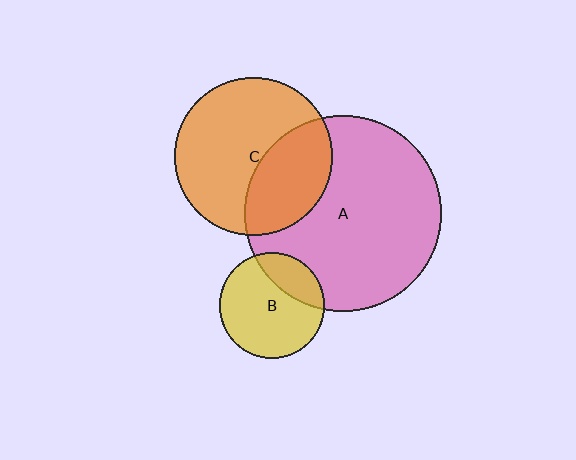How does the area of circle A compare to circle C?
Approximately 1.5 times.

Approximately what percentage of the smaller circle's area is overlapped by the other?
Approximately 25%.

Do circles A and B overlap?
Yes.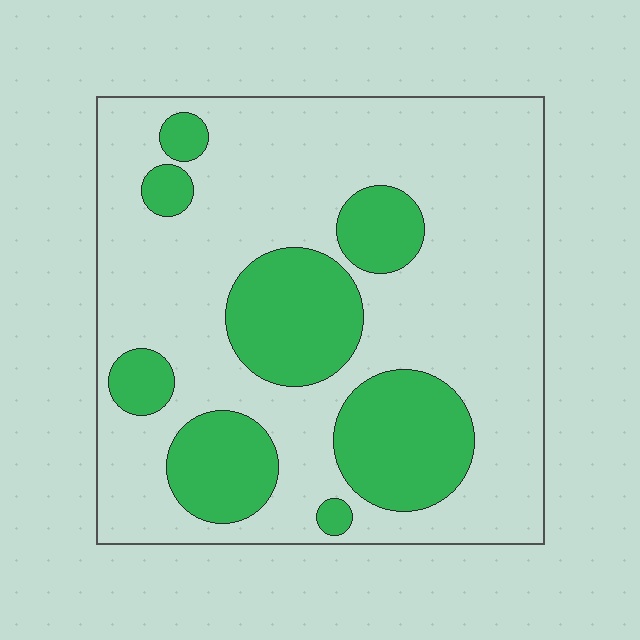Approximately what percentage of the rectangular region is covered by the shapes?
Approximately 30%.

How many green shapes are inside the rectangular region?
8.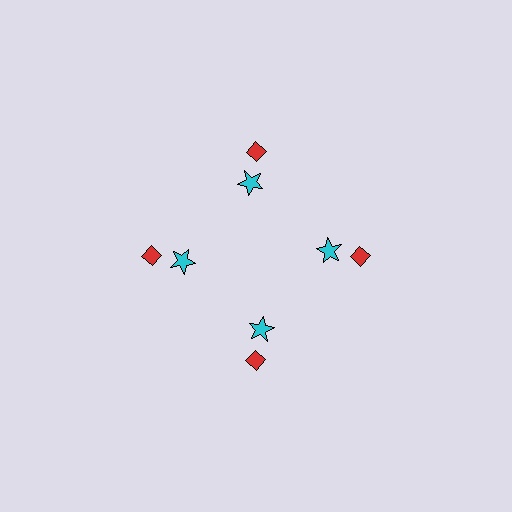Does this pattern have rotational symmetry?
Yes, this pattern has 4-fold rotational symmetry. It looks the same after rotating 90 degrees around the center.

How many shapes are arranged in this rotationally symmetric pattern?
There are 8 shapes, arranged in 4 groups of 2.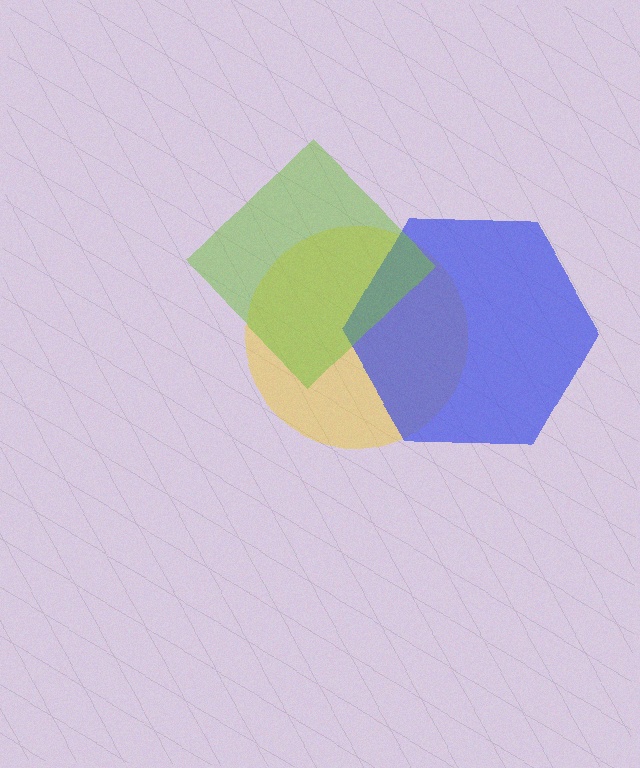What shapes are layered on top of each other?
The layered shapes are: a yellow circle, a blue hexagon, a lime diamond.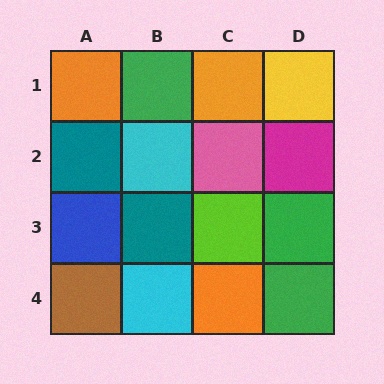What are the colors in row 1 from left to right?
Orange, green, orange, yellow.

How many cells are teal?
2 cells are teal.